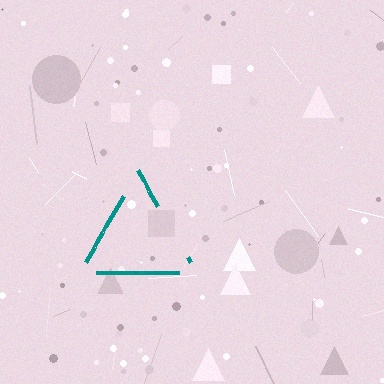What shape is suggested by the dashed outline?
The dashed outline suggests a triangle.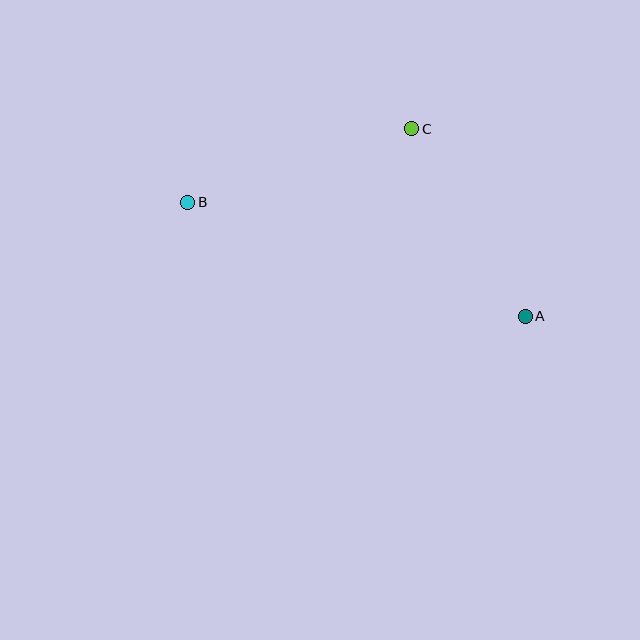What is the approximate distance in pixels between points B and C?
The distance between B and C is approximately 236 pixels.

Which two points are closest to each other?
Points A and C are closest to each other.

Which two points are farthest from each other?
Points A and B are farthest from each other.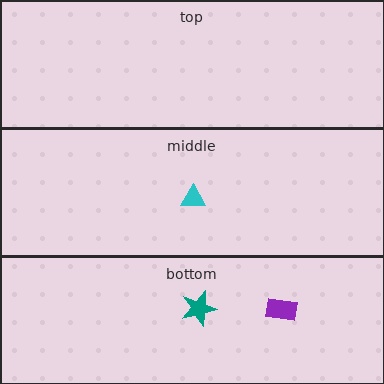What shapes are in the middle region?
The cyan triangle.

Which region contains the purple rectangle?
The bottom region.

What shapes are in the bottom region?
The purple rectangle, the teal star.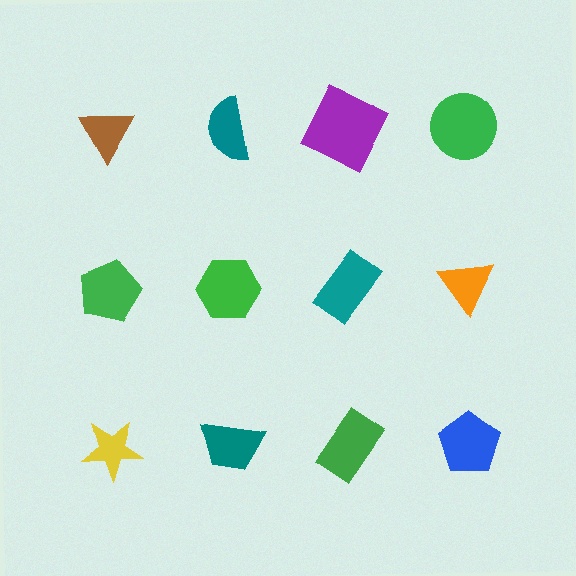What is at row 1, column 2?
A teal semicircle.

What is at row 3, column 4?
A blue pentagon.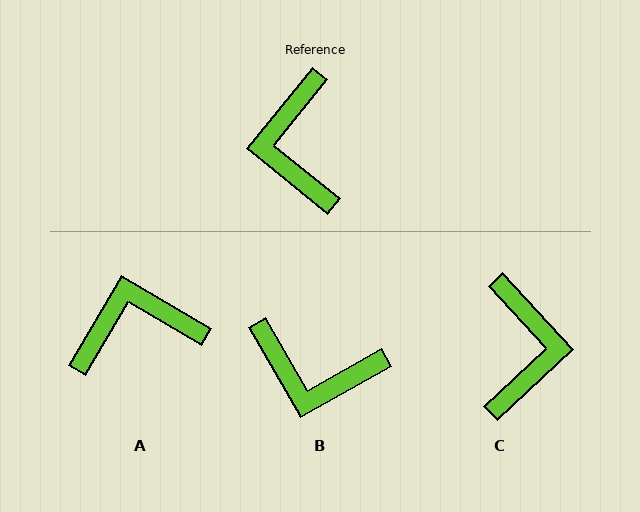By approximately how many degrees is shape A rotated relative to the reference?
Approximately 82 degrees clockwise.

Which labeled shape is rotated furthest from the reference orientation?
C, about 172 degrees away.